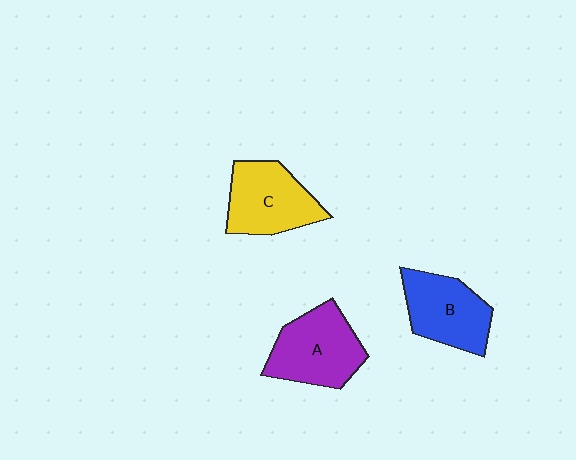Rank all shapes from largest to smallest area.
From largest to smallest: A (purple), C (yellow), B (blue).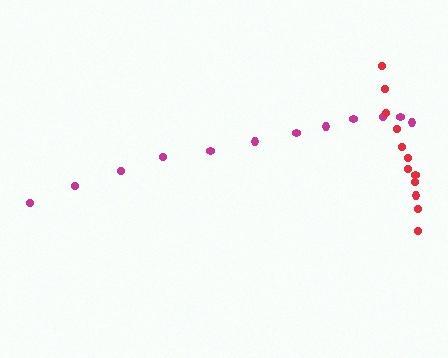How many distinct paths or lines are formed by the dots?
There are 2 distinct paths.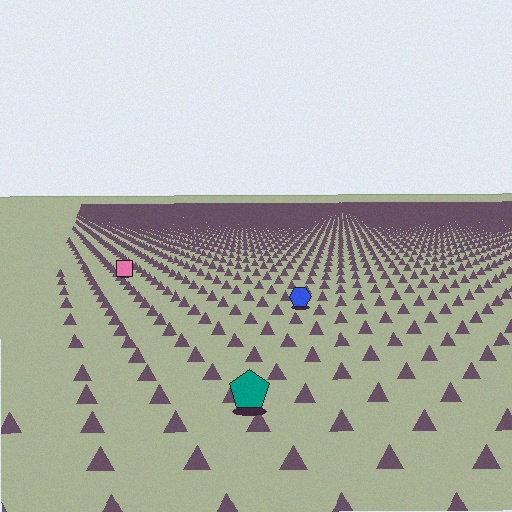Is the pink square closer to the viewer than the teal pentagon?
No. The teal pentagon is closer — you can tell from the texture gradient: the ground texture is coarser near it.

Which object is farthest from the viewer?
The pink square is farthest from the viewer. It appears smaller and the ground texture around it is denser.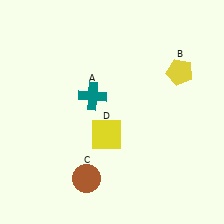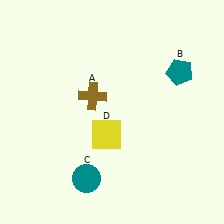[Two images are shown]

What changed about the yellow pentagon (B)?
In Image 1, B is yellow. In Image 2, it changed to teal.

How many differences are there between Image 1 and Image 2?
There are 3 differences between the two images.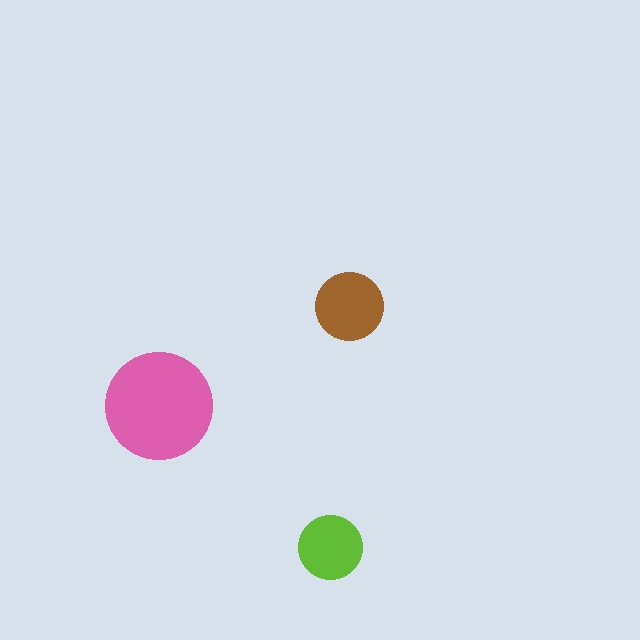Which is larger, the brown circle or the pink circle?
The pink one.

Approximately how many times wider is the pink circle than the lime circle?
About 1.5 times wider.